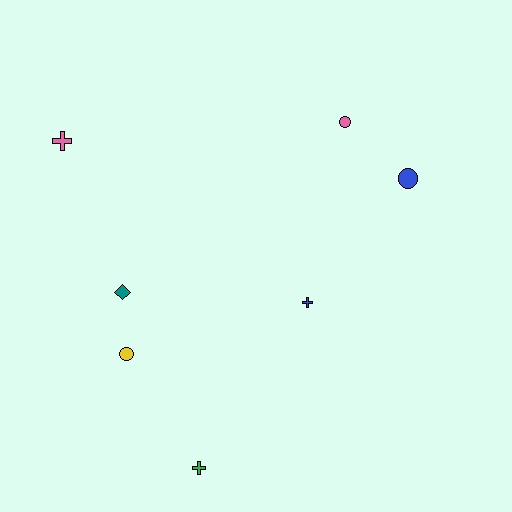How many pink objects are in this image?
There are 2 pink objects.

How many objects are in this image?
There are 7 objects.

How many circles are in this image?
There are 3 circles.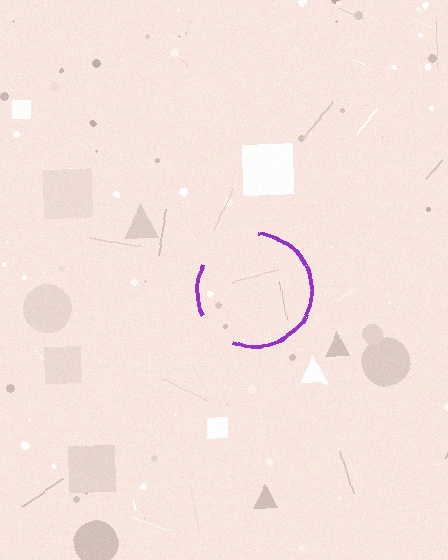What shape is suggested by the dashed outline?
The dashed outline suggests a circle.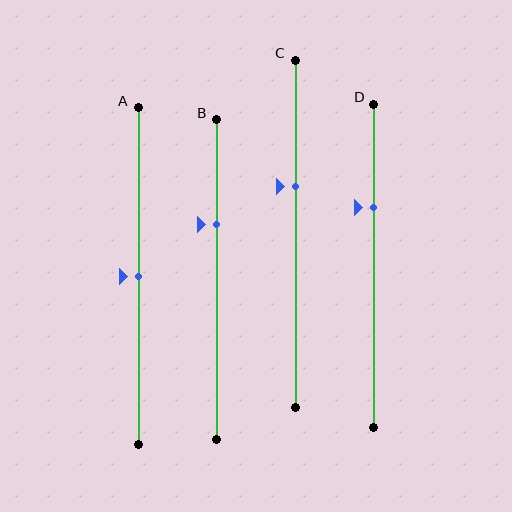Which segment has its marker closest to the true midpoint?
Segment A has its marker closest to the true midpoint.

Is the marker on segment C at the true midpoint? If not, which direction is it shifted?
No, the marker on segment C is shifted upward by about 14% of the segment length.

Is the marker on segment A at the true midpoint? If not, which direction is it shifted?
Yes, the marker on segment A is at the true midpoint.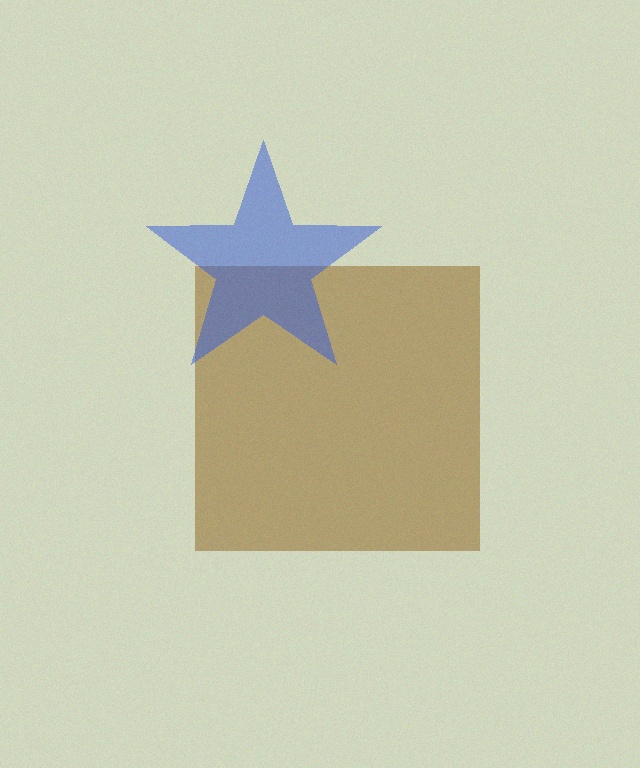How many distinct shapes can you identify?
There are 2 distinct shapes: a brown square, a blue star.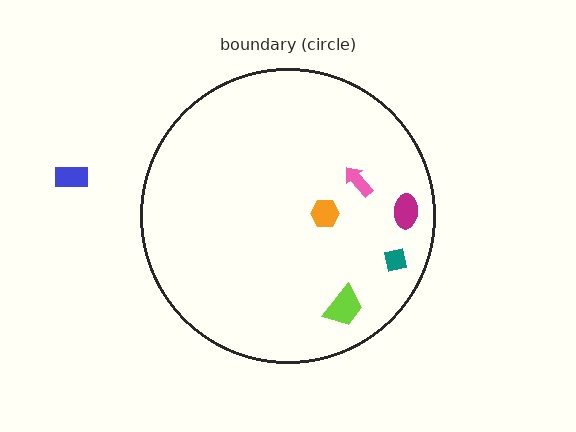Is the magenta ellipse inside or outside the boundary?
Inside.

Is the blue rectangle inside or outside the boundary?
Outside.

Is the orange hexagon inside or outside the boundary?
Inside.